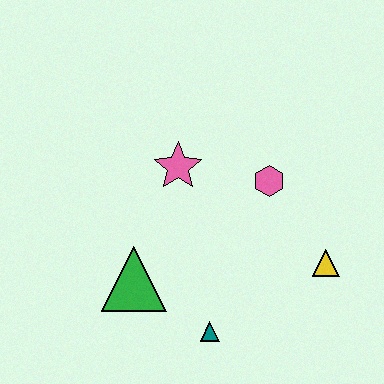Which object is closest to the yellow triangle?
The pink hexagon is closest to the yellow triangle.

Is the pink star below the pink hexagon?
No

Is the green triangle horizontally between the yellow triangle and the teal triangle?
No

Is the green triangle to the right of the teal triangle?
No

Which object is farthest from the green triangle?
The yellow triangle is farthest from the green triangle.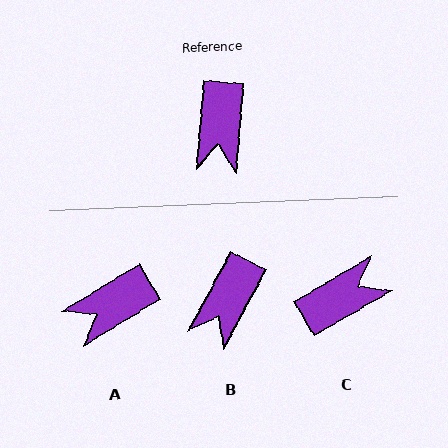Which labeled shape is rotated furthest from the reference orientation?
C, about 126 degrees away.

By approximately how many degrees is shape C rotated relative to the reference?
Approximately 126 degrees counter-clockwise.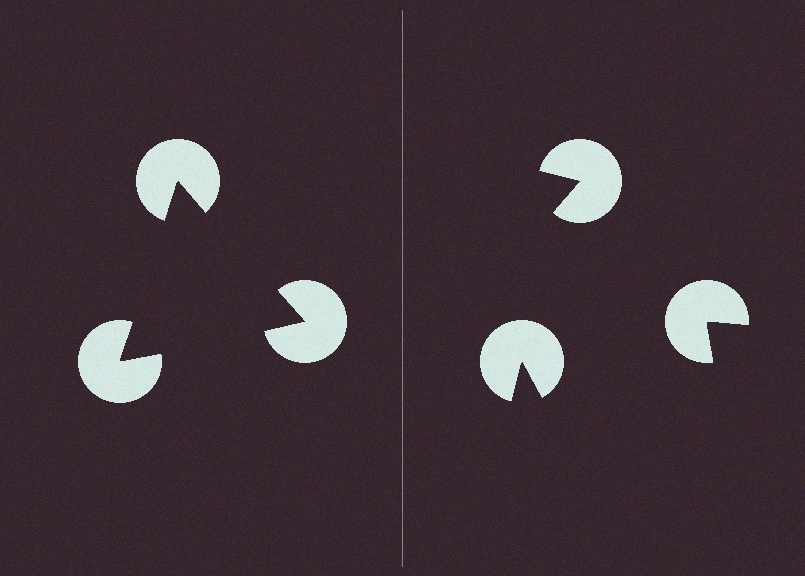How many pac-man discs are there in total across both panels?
6 — 3 on each side.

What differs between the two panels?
The pac-man discs are positioned identically on both sides; only the wedge orientations differ. On the left they align to a triangle; on the right they are misaligned.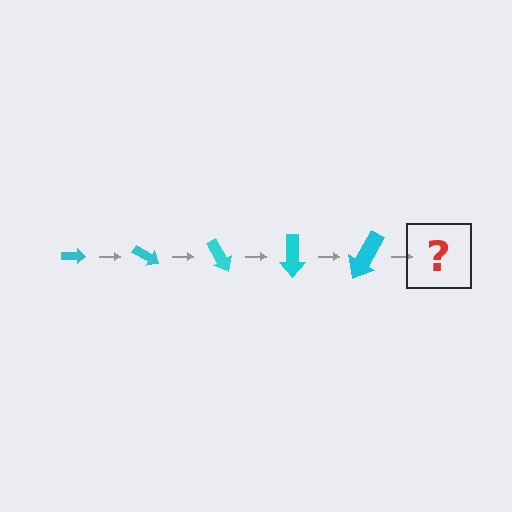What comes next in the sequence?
The next element should be an arrow, larger than the previous one and rotated 150 degrees from the start.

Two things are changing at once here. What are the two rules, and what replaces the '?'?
The two rules are that the arrow grows larger each step and it rotates 30 degrees each step. The '?' should be an arrow, larger than the previous one and rotated 150 degrees from the start.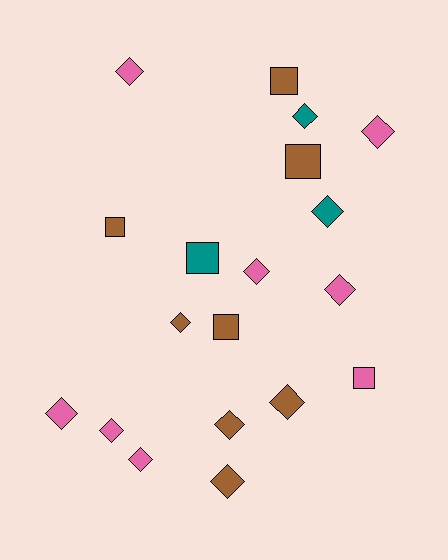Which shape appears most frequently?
Diamond, with 13 objects.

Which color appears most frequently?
Brown, with 8 objects.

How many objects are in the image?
There are 19 objects.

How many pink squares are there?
There is 1 pink square.